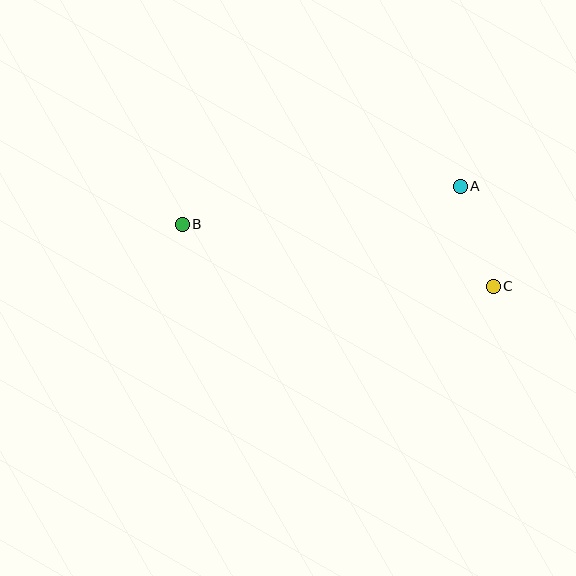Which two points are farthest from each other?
Points B and C are farthest from each other.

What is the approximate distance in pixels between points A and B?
The distance between A and B is approximately 280 pixels.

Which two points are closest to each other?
Points A and C are closest to each other.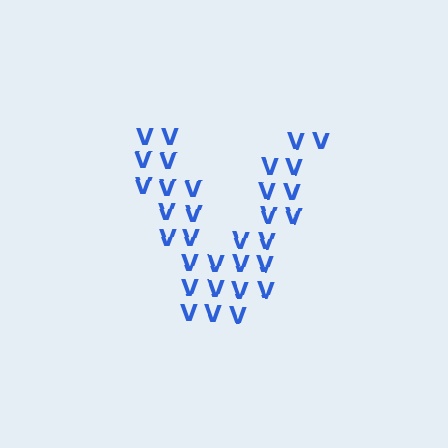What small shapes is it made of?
It is made of small letter V's.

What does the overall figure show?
The overall figure shows the letter V.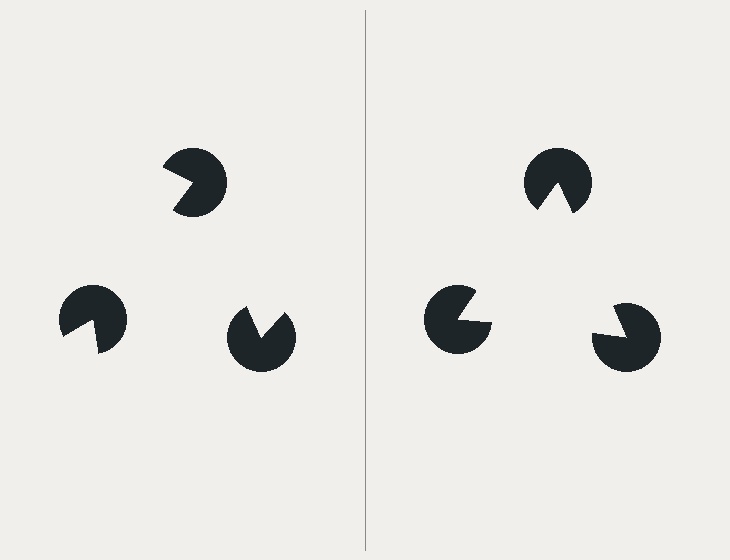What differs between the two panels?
The pac-man discs are positioned identically on both sides; only the wedge orientations differ. On the right they align to a triangle; on the left they are misaligned.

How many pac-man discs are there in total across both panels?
6 — 3 on each side.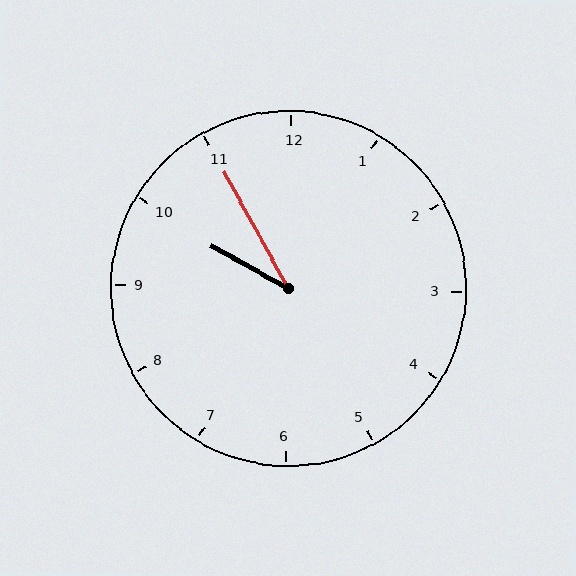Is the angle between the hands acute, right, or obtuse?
It is acute.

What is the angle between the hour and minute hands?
Approximately 32 degrees.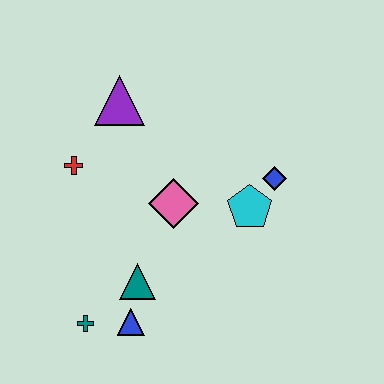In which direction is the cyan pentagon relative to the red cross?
The cyan pentagon is to the right of the red cross.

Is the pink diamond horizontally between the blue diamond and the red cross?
Yes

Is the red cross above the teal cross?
Yes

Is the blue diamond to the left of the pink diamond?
No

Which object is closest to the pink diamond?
The cyan pentagon is closest to the pink diamond.